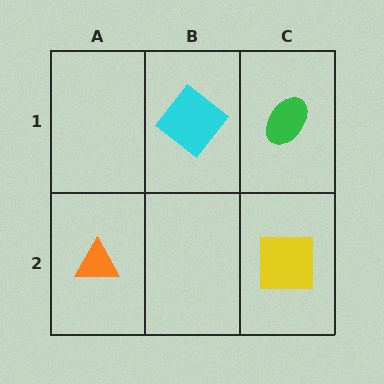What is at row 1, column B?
A cyan diamond.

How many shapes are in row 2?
2 shapes.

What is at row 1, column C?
A green ellipse.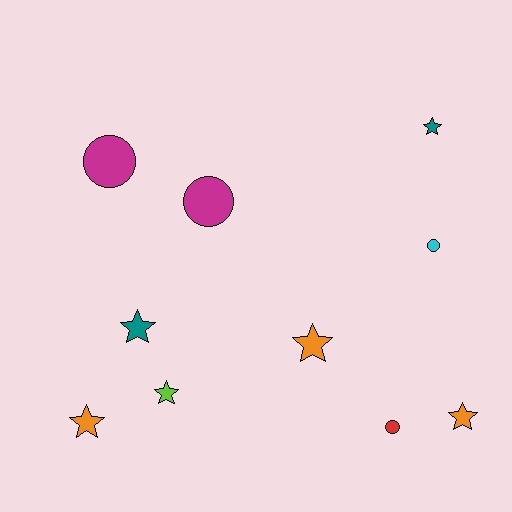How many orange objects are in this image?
There are 3 orange objects.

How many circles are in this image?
There are 4 circles.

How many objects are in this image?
There are 10 objects.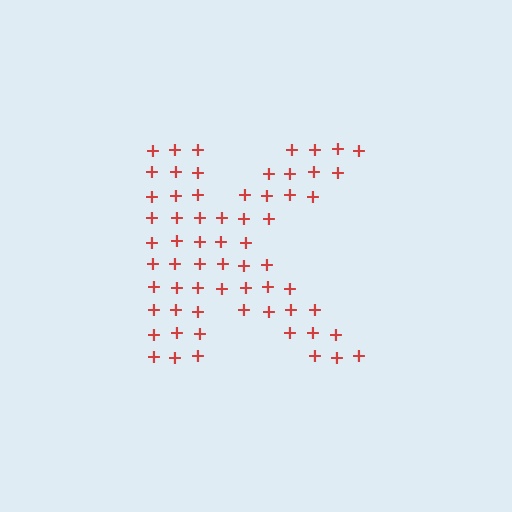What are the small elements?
The small elements are plus signs.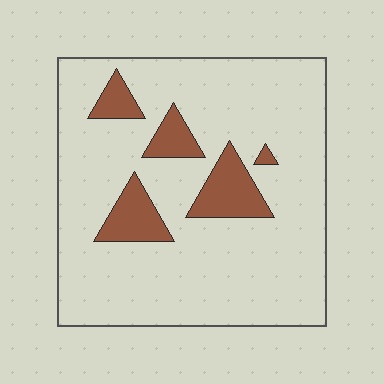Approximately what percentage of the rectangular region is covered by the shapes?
Approximately 15%.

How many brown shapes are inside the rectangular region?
5.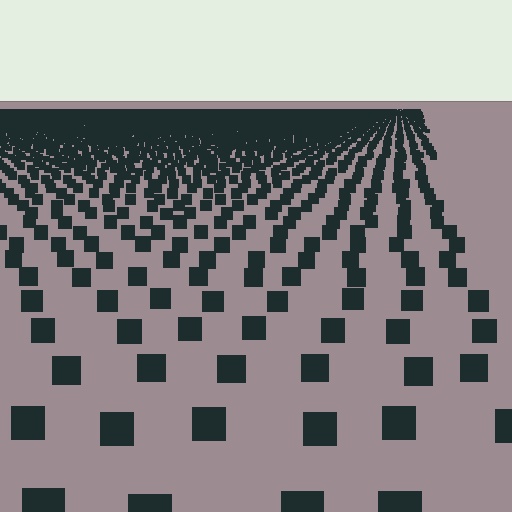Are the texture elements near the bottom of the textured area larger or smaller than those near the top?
Larger. Near the bottom, elements are closer to the viewer and appear at a bigger on-screen size.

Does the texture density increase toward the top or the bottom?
Density increases toward the top.